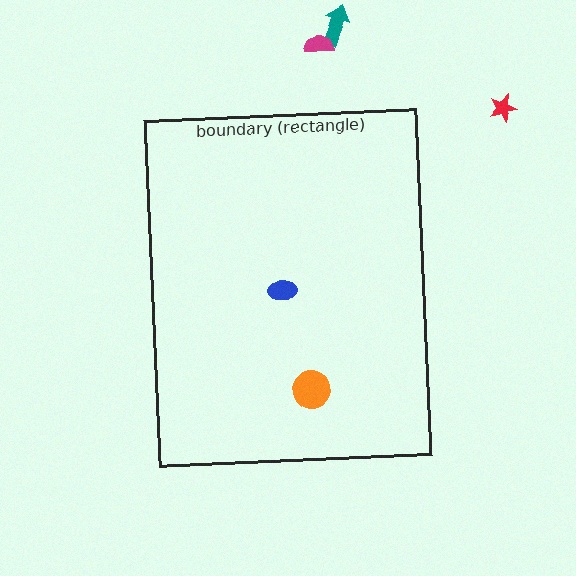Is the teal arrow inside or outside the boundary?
Outside.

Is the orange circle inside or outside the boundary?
Inside.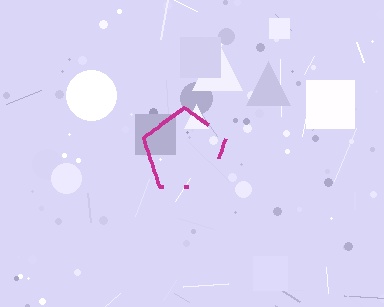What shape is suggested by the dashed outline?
The dashed outline suggests a pentagon.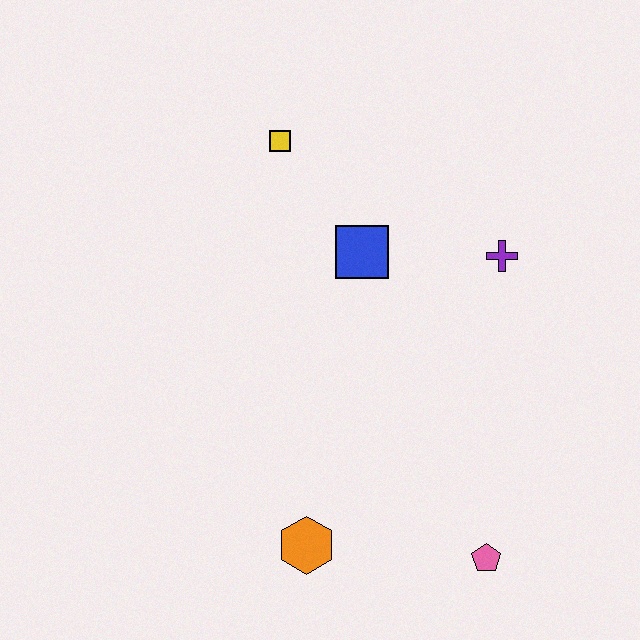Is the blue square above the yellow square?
No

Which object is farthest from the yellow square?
The pink pentagon is farthest from the yellow square.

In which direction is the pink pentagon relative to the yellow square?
The pink pentagon is below the yellow square.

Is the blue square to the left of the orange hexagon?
No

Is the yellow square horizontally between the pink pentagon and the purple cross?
No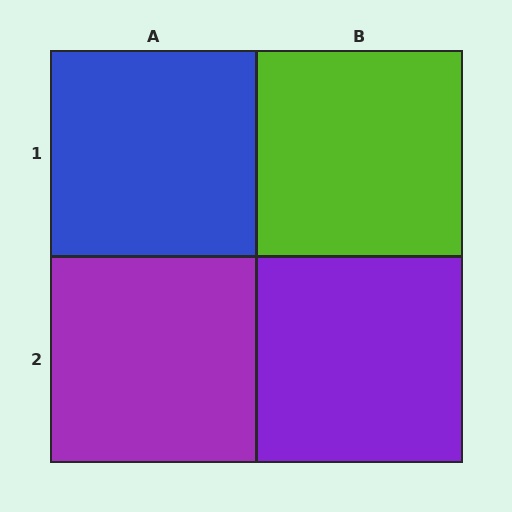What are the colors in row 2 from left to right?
Purple, purple.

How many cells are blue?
1 cell is blue.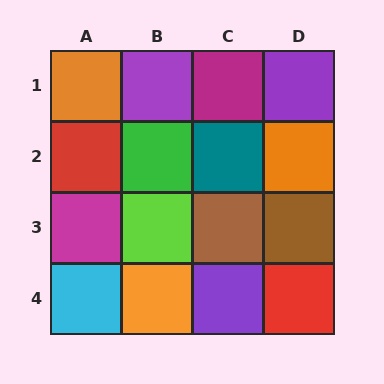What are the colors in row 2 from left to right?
Red, green, teal, orange.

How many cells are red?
2 cells are red.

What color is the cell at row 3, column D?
Brown.